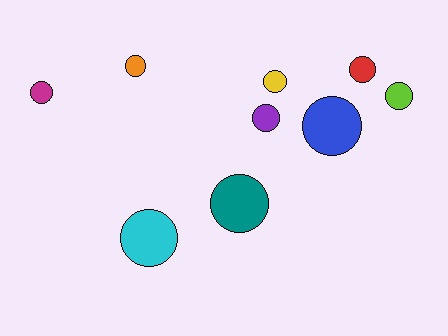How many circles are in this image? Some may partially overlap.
There are 9 circles.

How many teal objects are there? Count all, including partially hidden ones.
There is 1 teal object.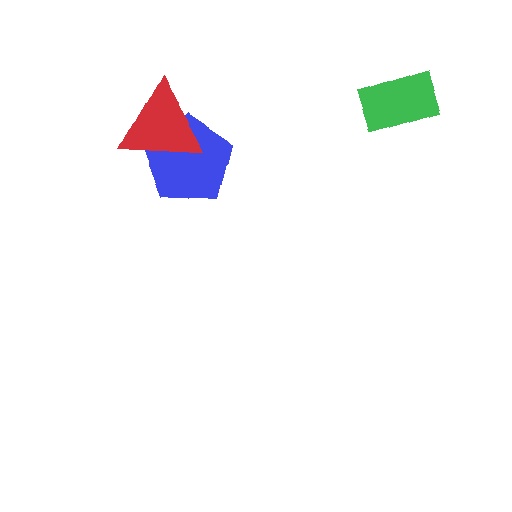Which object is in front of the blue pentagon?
The red triangle is in front of the blue pentagon.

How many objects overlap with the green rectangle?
0 objects overlap with the green rectangle.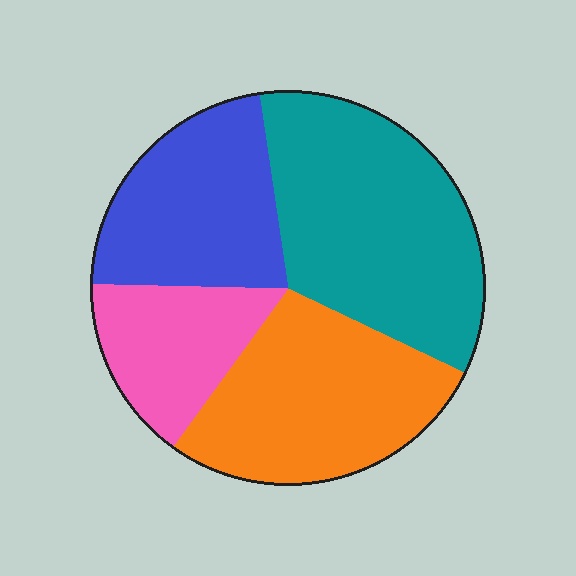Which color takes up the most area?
Teal, at roughly 35%.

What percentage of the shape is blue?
Blue takes up about one fifth (1/5) of the shape.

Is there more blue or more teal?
Teal.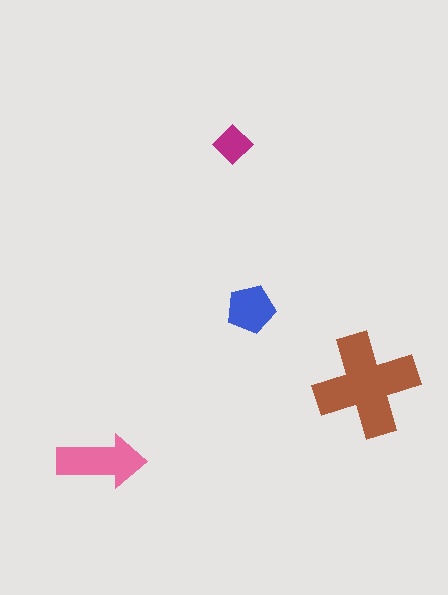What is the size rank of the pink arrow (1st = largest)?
2nd.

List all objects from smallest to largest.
The magenta diamond, the blue pentagon, the pink arrow, the brown cross.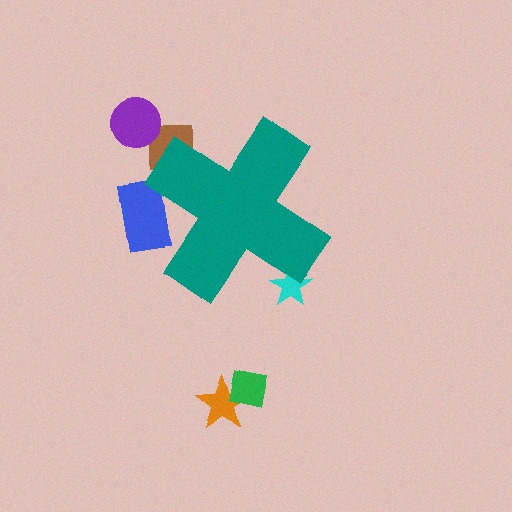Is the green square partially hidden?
No, the green square is fully visible.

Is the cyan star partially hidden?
Yes, the cyan star is partially hidden behind the teal cross.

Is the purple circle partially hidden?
No, the purple circle is fully visible.